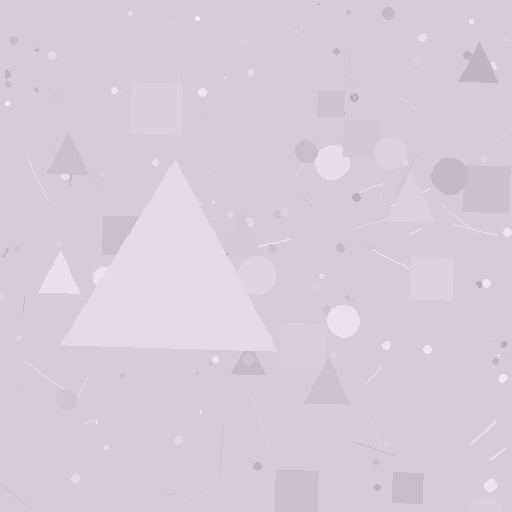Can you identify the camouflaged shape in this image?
The camouflaged shape is a triangle.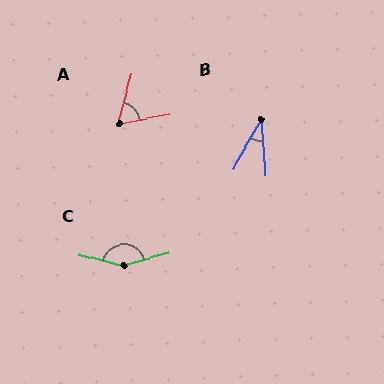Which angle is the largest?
C, at approximately 150 degrees.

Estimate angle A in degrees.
Approximately 64 degrees.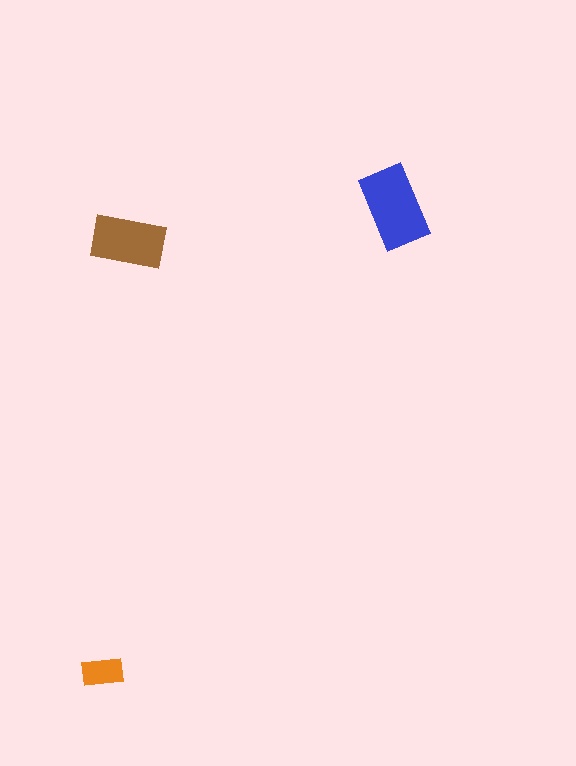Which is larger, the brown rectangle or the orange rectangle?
The brown one.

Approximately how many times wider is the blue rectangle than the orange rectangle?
About 2 times wider.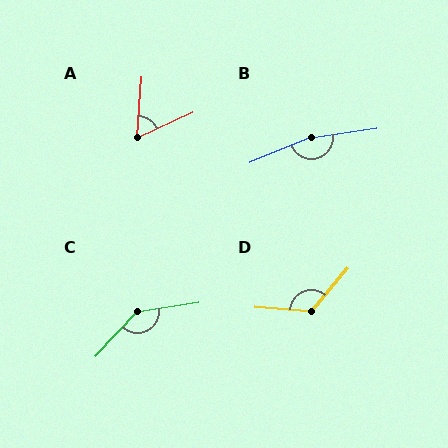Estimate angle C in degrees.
Approximately 142 degrees.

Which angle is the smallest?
A, at approximately 62 degrees.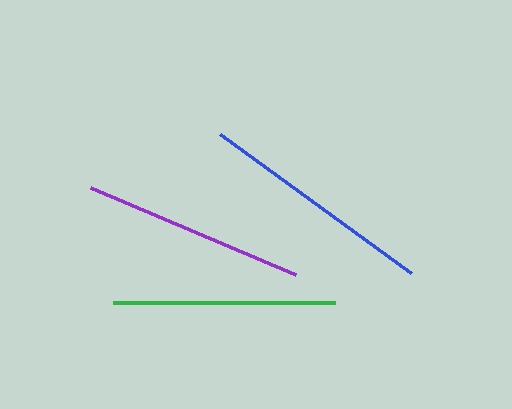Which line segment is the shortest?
The green line is the shortest at approximately 222 pixels.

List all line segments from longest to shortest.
From longest to shortest: blue, purple, green.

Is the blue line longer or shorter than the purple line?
The blue line is longer than the purple line.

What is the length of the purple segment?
The purple segment is approximately 223 pixels long.